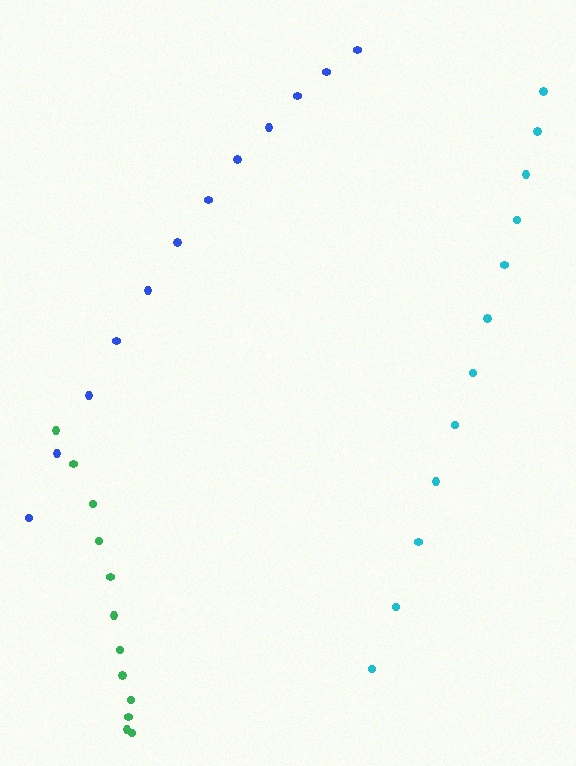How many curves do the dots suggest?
There are 3 distinct paths.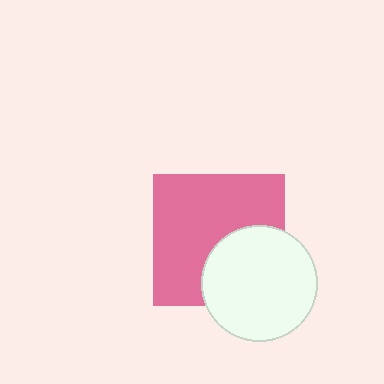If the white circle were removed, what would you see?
You would see the complete pink square.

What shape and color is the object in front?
The object in front is a white circle.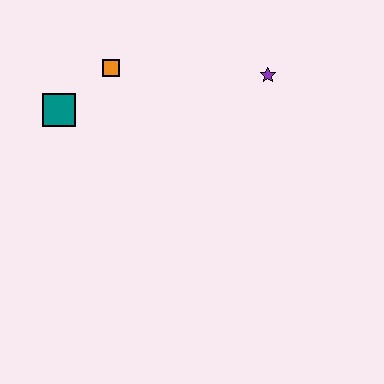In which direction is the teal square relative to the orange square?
The teal square is to the left of the orange square.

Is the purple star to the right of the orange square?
Yes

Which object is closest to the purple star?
The orange square is closest to the purple star.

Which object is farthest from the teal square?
The purple star is farthest from the teal square.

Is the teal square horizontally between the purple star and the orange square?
No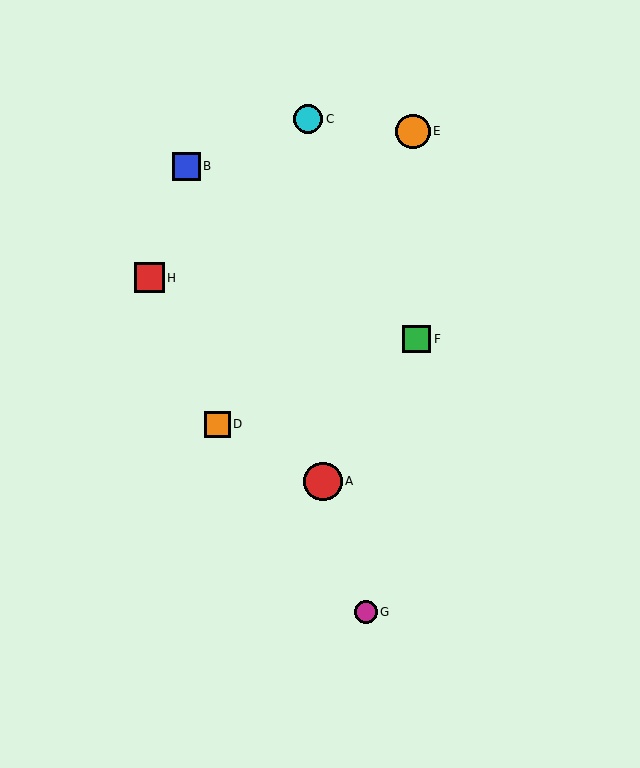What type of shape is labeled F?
Shape F is a green square.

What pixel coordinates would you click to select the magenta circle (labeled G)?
Click at (366, 612) to select the magenta circle G.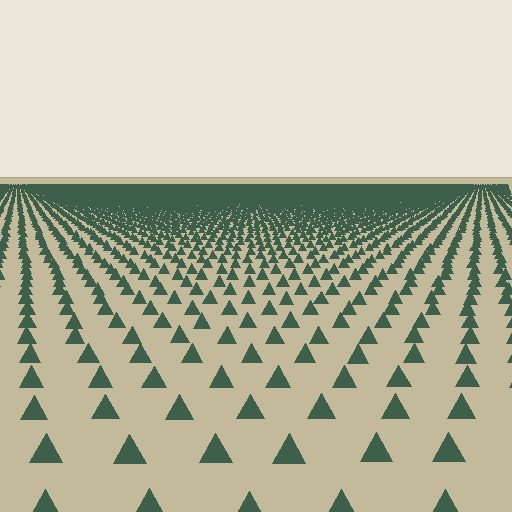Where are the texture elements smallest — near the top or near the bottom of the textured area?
Near the top.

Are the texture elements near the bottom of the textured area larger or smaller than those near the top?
Larger. Near the bottom, elements are closer to the viewer and appear at a bigger on-screen size.